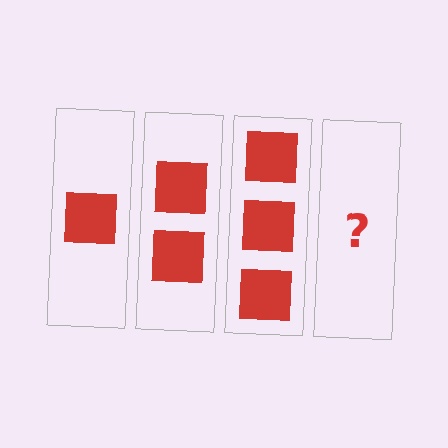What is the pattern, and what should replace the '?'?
The pattern is that each step adds one more square. The '?' should be 4 squares.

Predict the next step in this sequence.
The next step is 4 squares.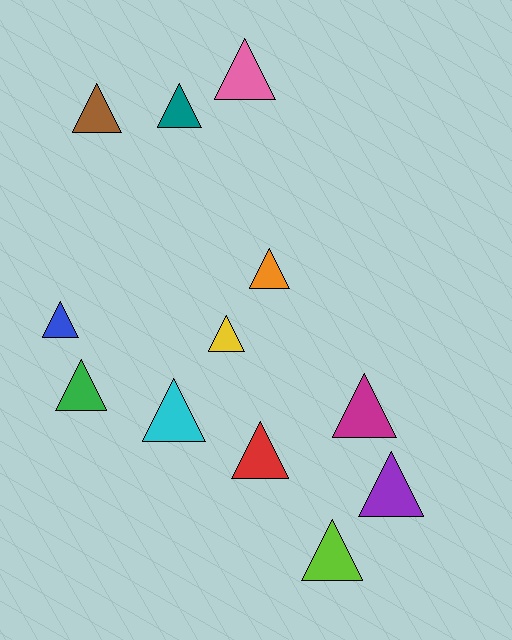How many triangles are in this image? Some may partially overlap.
There are 12 triangles.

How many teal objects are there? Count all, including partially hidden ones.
There is 1 teal object.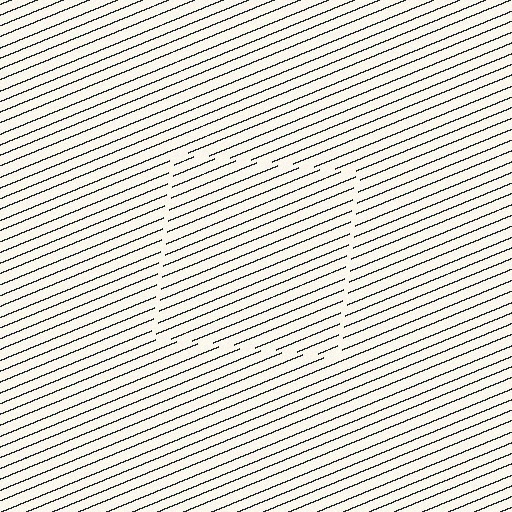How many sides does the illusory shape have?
4 sides — the line-ends trace a square.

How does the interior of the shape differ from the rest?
The interior of the shape contains the same grating, shifted by half a period — the contour is defined by the phase discontinuity where line-ends from the inner and outer gratings abut.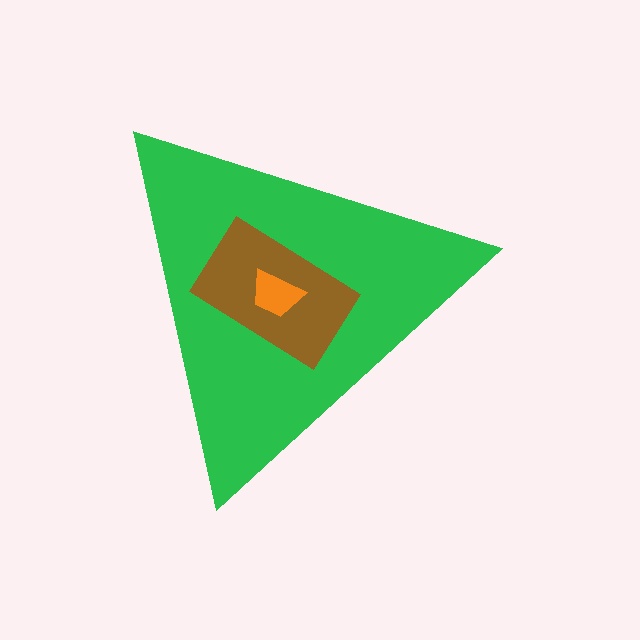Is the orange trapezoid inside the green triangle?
Yes.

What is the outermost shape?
The green triangle.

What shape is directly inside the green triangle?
The brown rectangle.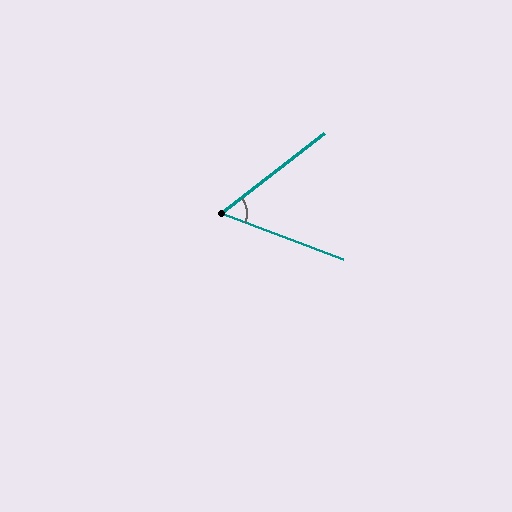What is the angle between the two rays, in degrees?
Approximately 59 degrees.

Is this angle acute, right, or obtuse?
It is acute.